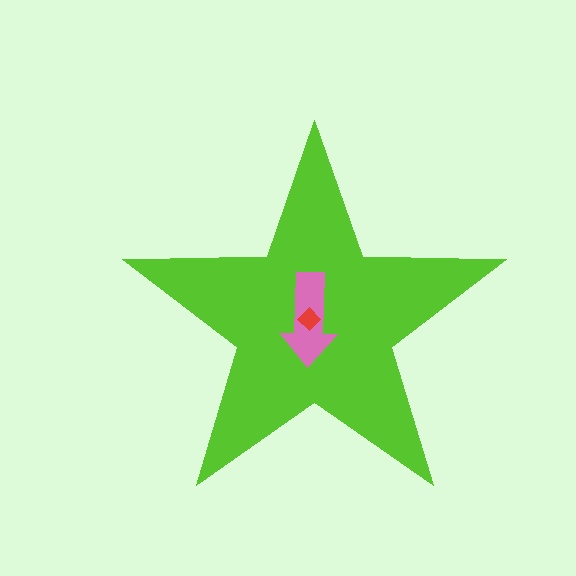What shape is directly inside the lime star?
The pink arrow.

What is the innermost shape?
The red diamond.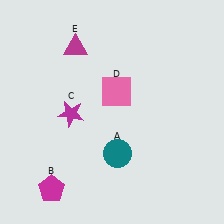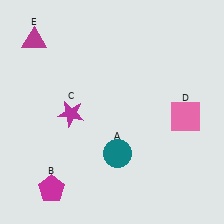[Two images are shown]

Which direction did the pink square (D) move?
The pink square (D) moved right.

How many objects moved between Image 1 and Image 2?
2 objects moved between the two images.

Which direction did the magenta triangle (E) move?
The magenta triangle (E) moved left.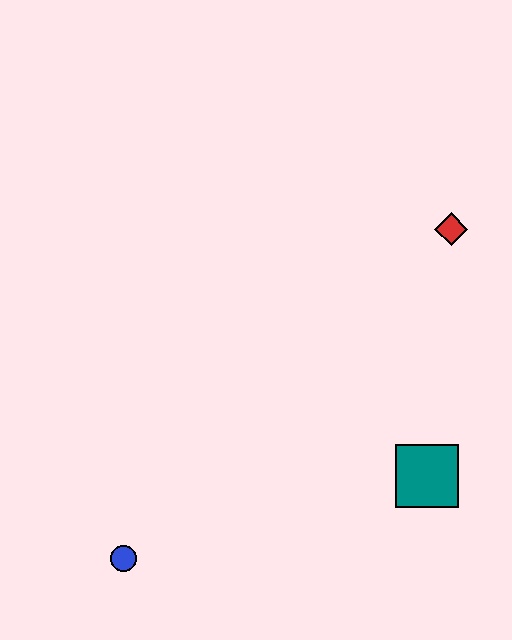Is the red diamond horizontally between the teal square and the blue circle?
No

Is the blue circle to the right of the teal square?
No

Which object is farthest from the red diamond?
The blue circle is farthest from the red diamond.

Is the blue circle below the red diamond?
Yes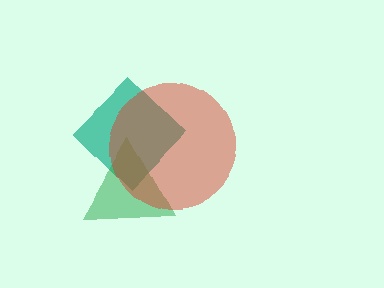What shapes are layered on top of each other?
The layered shapes are: a teal diamond, a green triangle, a red circle.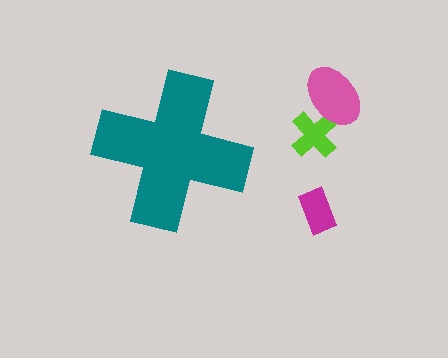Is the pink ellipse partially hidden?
No, the pink ellipse is fully visible.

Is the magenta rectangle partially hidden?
No, the magenta rectangle is fully visible.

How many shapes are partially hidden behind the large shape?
0 shapes are partially hidden.